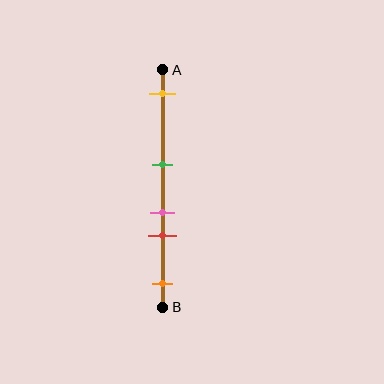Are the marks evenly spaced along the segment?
No, the marks are not evenly spaced.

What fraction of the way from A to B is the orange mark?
The orange mark is approximately 90% (0.9) of the way from A to B.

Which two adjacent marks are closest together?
The pink and red marks are the closest adjacent pair.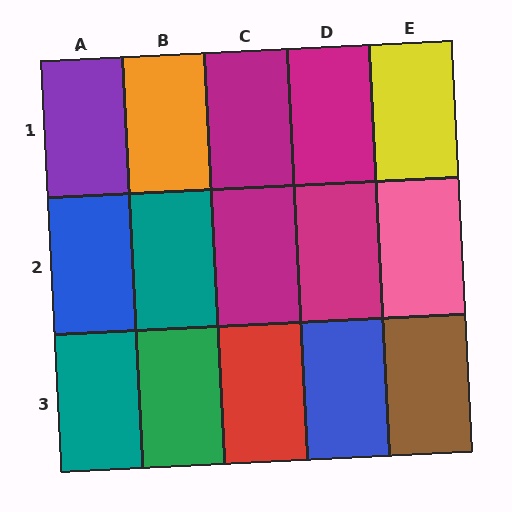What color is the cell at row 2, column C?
Magenta.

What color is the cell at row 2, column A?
Blue.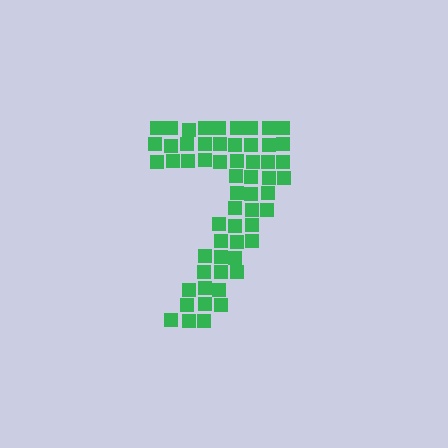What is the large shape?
The large shape is the digit 7.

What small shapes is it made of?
It is made of small squares.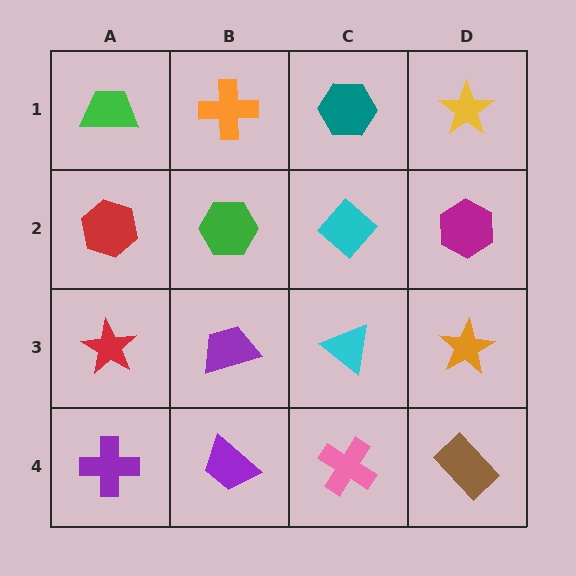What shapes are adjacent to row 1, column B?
A green hexagon (row 2, column B), a green trapezoid (row 1, column A), a teal hexagon (row 1, column C).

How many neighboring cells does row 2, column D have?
3.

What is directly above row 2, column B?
An orange cross.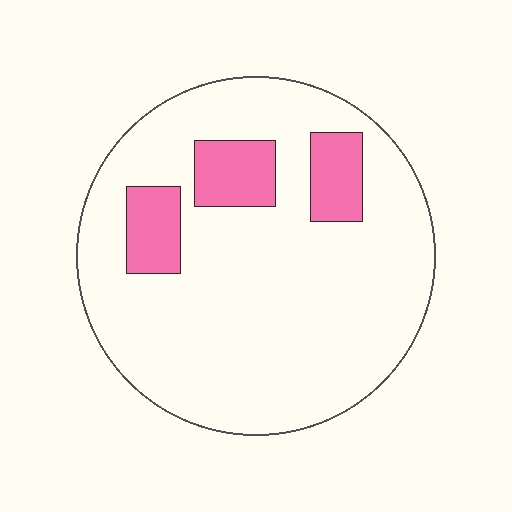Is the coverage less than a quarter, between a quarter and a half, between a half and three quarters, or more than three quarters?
Less than a quarter.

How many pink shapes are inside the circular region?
3.